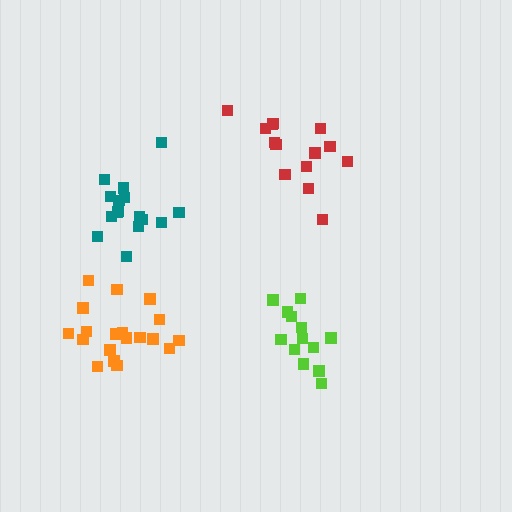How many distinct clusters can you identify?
There are 4 distinct clusters.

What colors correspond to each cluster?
The clusters are colored: lime, orange, red, teal.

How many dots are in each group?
Group 1: 13 dots, Group 2: 19 dots, Group 3: 14 dots, Group 4: 16 dots (62 total).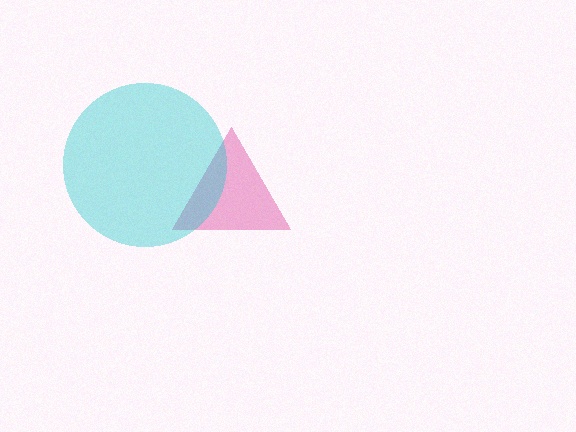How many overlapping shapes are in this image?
There are 2 overlapping shapes in the image.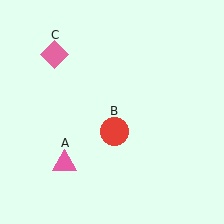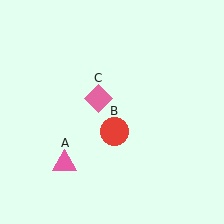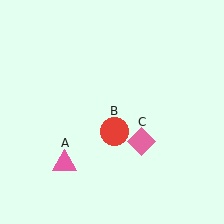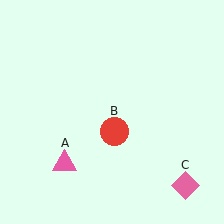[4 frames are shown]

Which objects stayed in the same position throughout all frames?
Pink triangle (object A) and red circle (object B) remained stationary.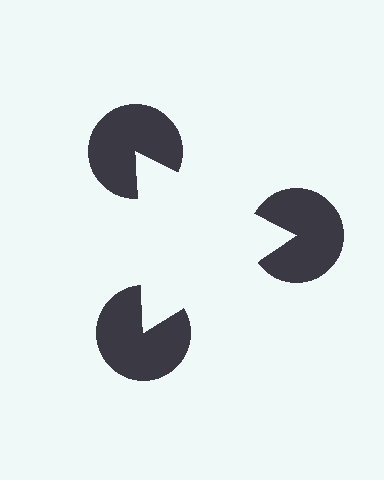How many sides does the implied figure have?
3 sides.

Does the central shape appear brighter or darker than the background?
It typically appears slightly brighter than the background, even though no actual brightness change is drawn.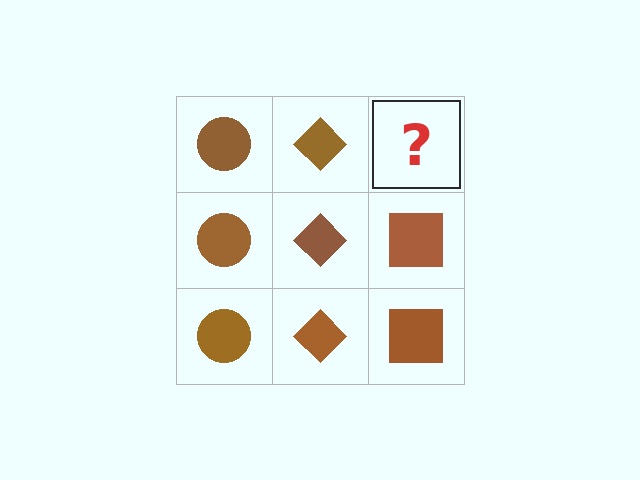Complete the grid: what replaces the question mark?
The question mark should be replaced with a brown square.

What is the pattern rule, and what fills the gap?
The rule is that each column has a consistent shape. The gap should be filled with a brown square.